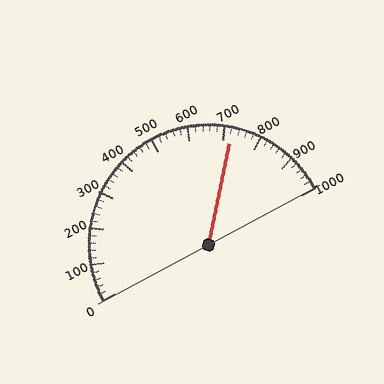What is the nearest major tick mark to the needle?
The nearest major tick mark is 700.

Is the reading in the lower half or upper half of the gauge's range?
The reading is in the upper half of the range (0 to 1000).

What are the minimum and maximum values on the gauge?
The gauge ranges from 0 to 1000.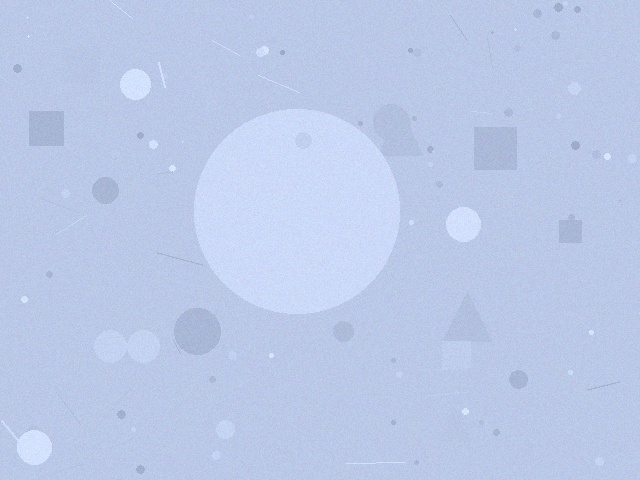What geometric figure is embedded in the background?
A circle is embedded in the background.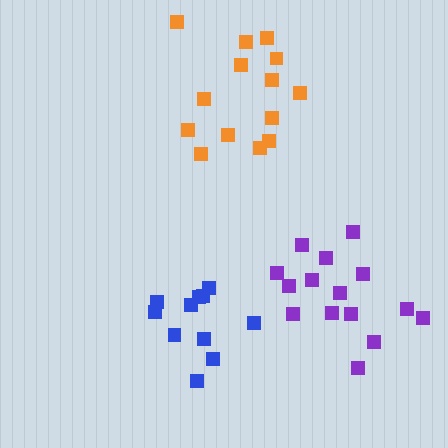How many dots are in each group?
Group 1: 14 dots, Group 2: 11 dots, Group 3: 15 dots (40 total).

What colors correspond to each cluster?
The clusters are colored: orange, blue, purple.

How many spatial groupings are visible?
There are 3 spatial groupings.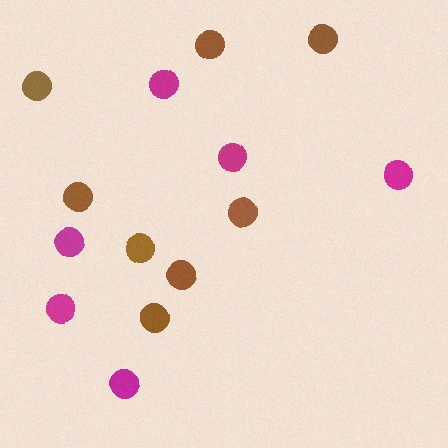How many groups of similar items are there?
There are 2 groups: one group of brown circles (8) and one group of magenta circles (6).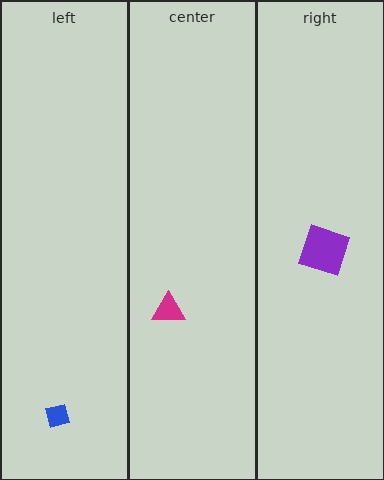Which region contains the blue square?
The left region.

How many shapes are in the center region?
1.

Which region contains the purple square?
The right region.